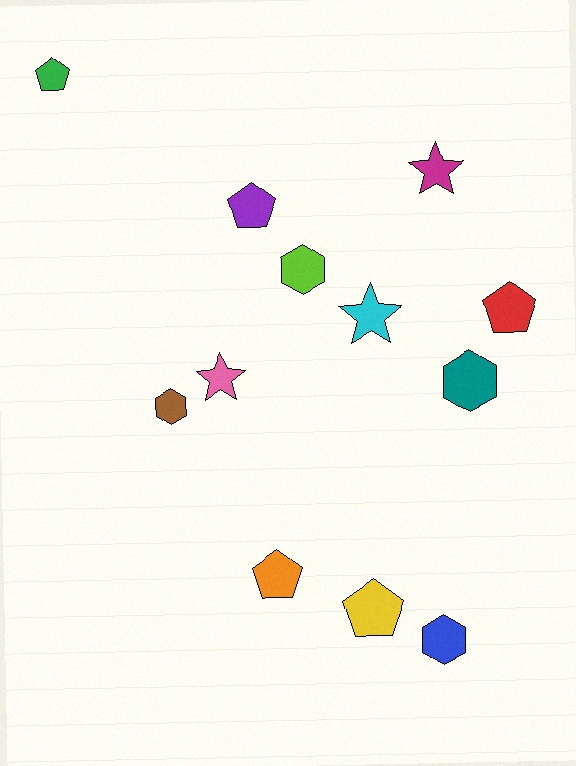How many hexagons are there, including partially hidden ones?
There are 4 hexagons.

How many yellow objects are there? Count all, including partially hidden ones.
There is 1 yellow object.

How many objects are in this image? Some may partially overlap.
There are 12 objects.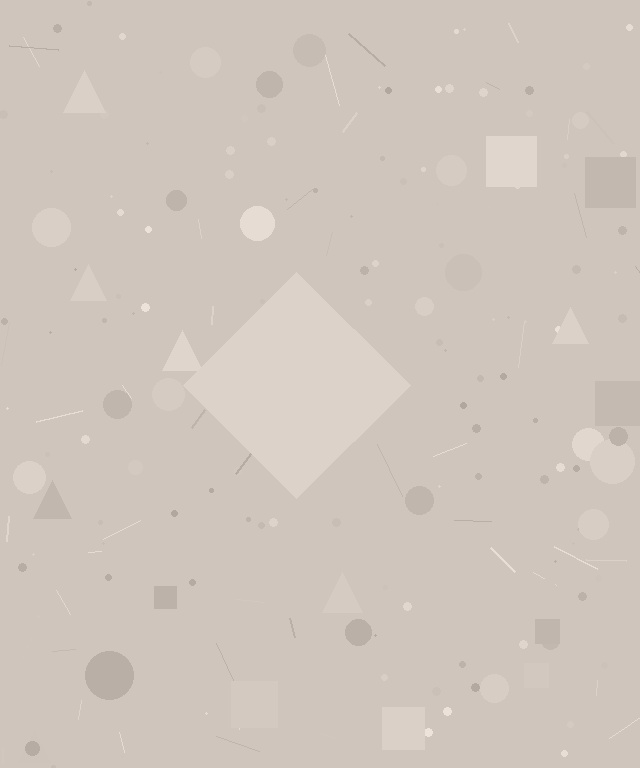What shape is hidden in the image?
A diamond is hidden in the image.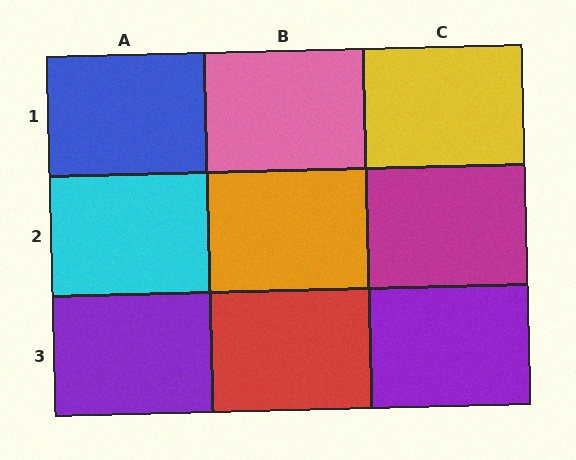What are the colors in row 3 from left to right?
Purple, red, purple.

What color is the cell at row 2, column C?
Magenta.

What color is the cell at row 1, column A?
Blue.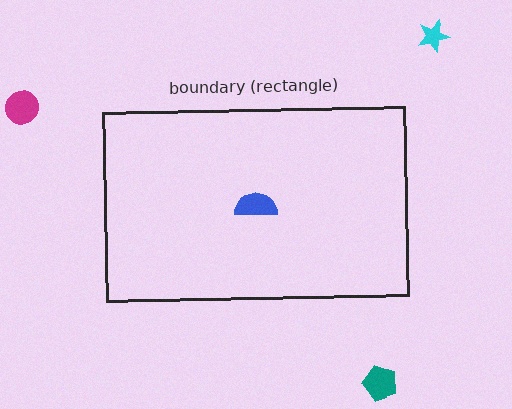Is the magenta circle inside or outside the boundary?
Outside.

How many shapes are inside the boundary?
1 inside, 3 outside.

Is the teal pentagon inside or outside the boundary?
Outside.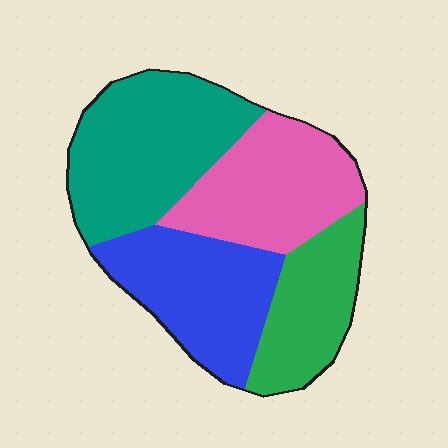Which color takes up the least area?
Green, at roughly 20%.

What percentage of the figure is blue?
Blue takes up about one quarter (1/4) of the figure.